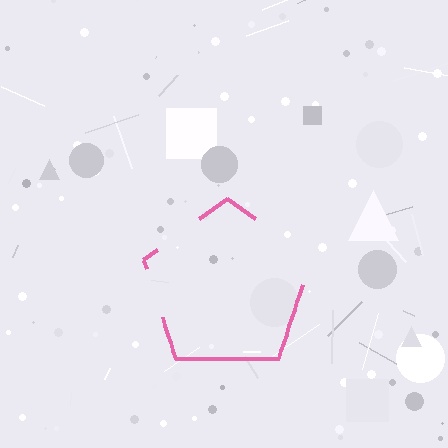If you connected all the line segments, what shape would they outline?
They would outline a pentagon.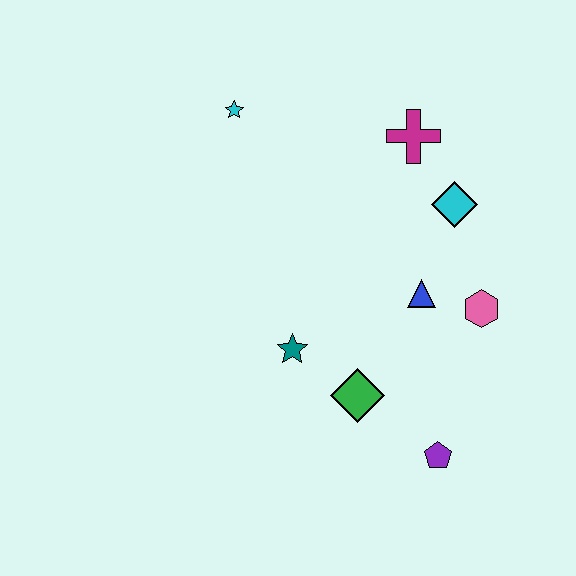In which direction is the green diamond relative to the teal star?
The green diamond is to the right of the teal star.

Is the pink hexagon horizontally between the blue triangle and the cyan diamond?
No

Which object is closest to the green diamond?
The teal star is closest to the green diamond.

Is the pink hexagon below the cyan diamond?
Yes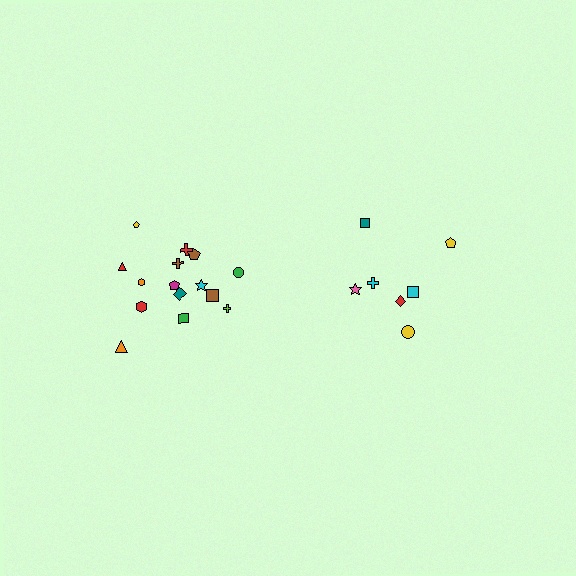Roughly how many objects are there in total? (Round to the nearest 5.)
Roughly 20 objects in total.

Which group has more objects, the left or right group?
The left group.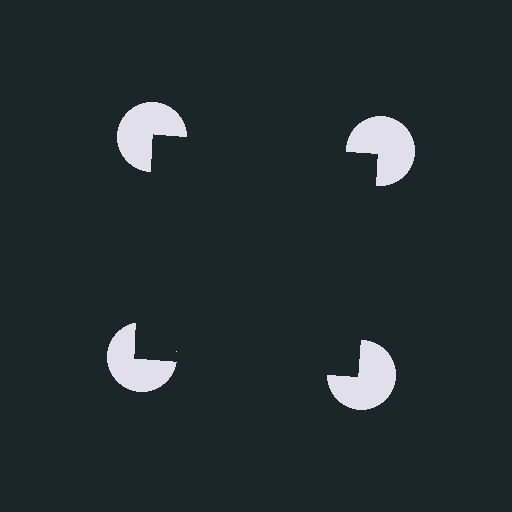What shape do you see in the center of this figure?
An illusory square — its edges are inferred from the aligned wedge cuts in the pac-man discs, not physically drawn.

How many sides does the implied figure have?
4 sides.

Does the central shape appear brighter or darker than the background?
It typically appears slightly darker than the background, even though no actual brightness change is drawn.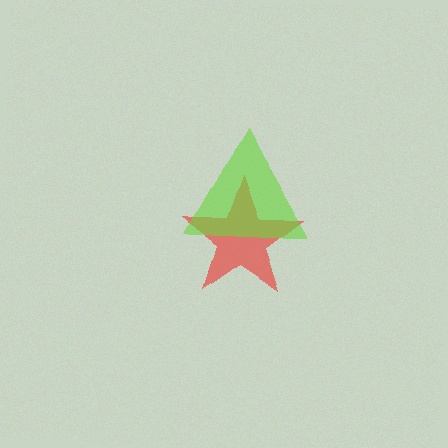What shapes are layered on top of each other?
The layered shapes are: a red star, a lime triangle.